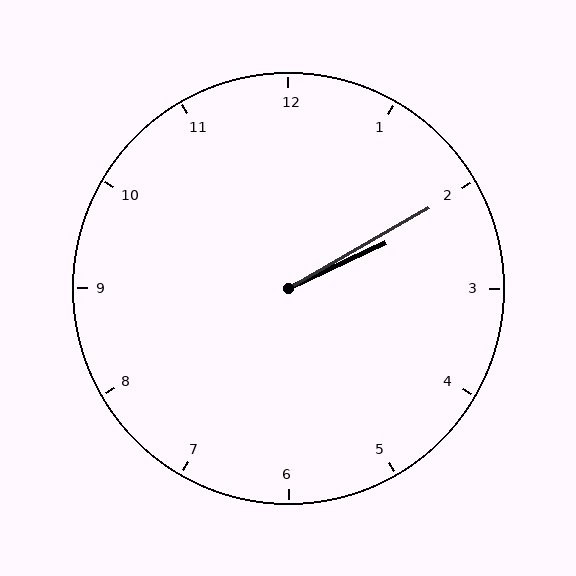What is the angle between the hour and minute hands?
Approximately 5 degrees.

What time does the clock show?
2:10.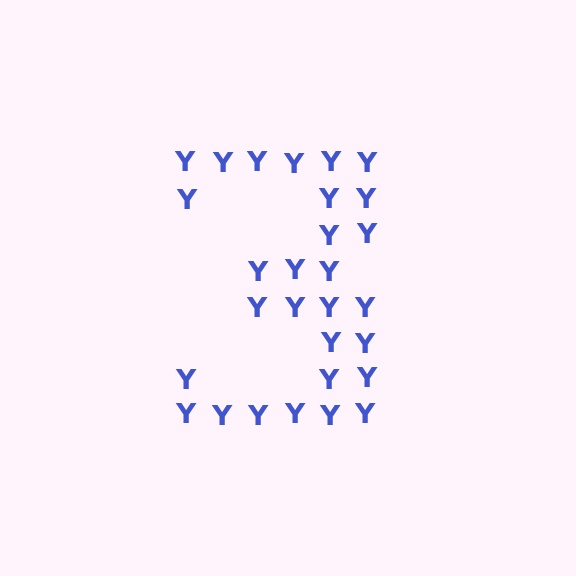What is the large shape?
The large shape is the digit 3.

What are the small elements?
The small elements are letter Y's.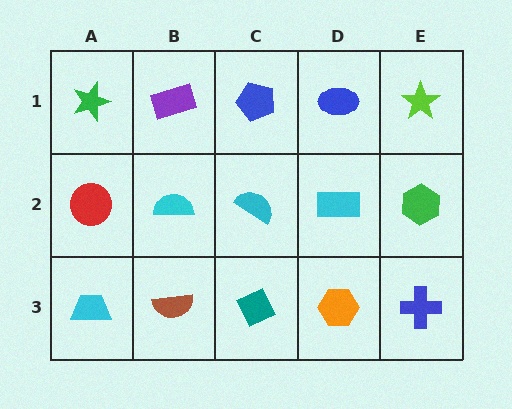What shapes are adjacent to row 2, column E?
A lime star (row 1, column E), a blue cross (row 3, column E), a cyan rectangle (row 2, column D).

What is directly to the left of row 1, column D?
A blue pentagon.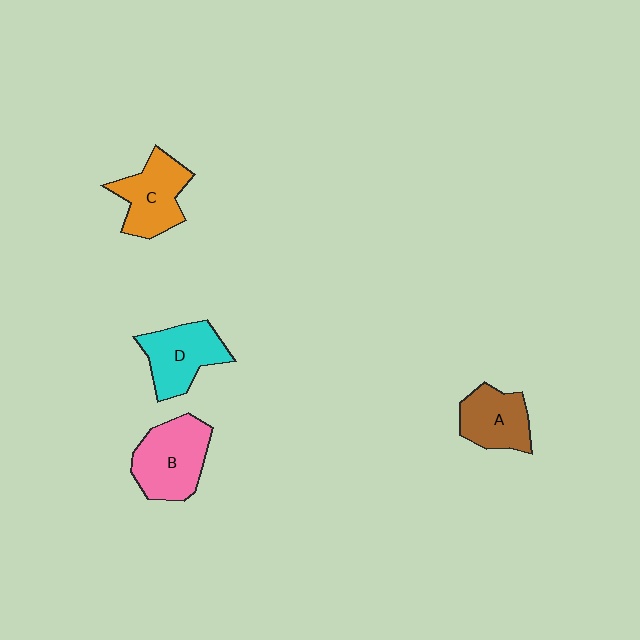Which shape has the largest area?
Shape B (pink).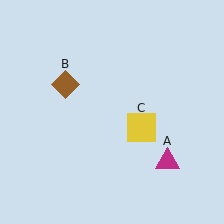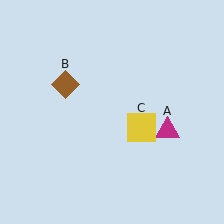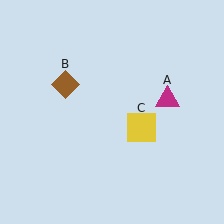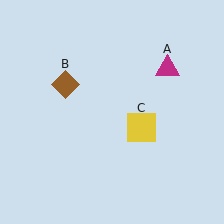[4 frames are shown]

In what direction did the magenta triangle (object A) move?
The magenta triangle (object A) moved up.